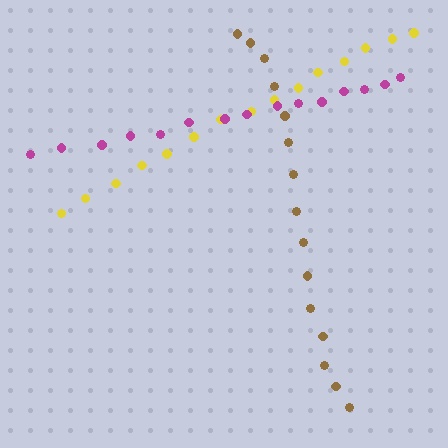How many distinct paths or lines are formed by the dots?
There are 3 distinct paths.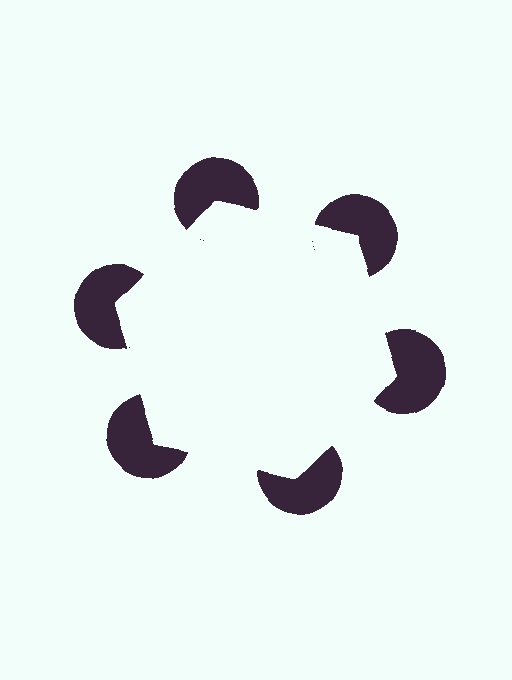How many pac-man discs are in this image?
There are 6 — one at each vertex of the illusory hexagon.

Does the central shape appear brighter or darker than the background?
It typically appears slightly brighter than the background, even though no actual brightness change is drawn.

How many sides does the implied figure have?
6 sides.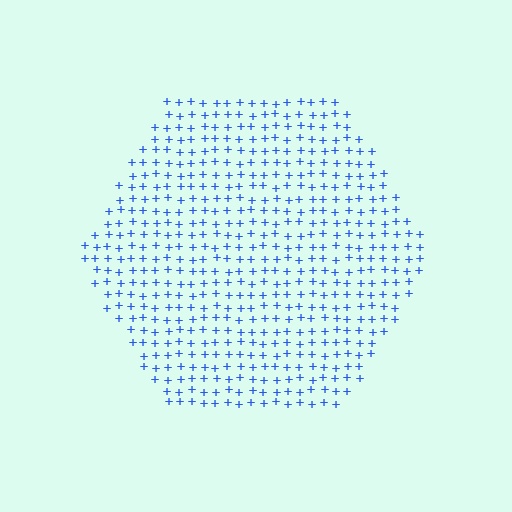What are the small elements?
The small elements are plus signs.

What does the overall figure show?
The overall figure shows a hexagon.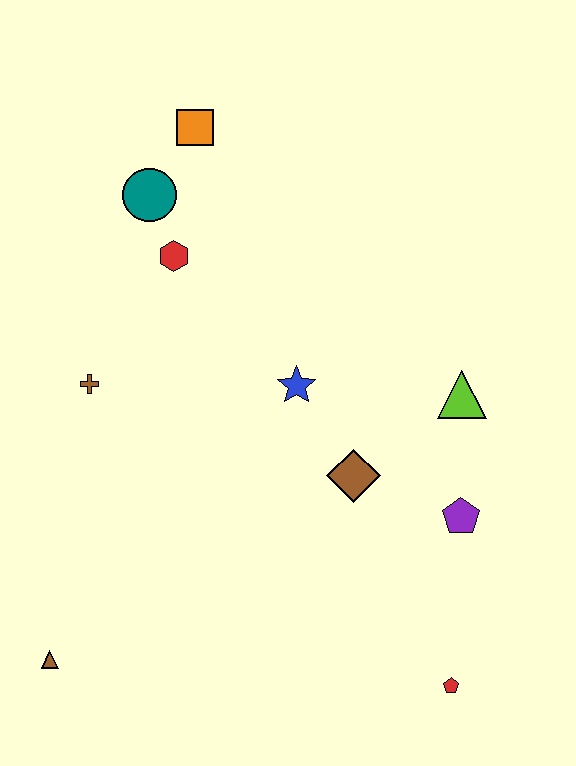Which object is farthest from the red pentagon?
The orange square is farthest from the red pentagon.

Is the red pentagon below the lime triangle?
Yes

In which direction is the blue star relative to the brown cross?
The blue star is to the right of the brown cross.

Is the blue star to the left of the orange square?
No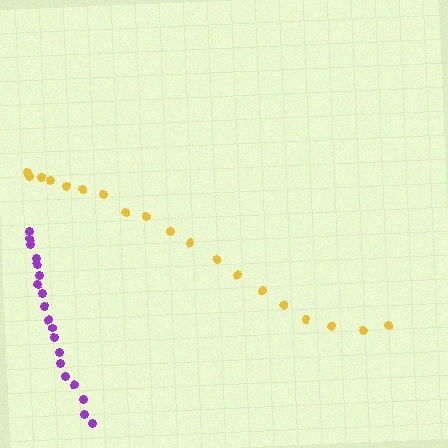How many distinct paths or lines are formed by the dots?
There are 2 distinct paths.